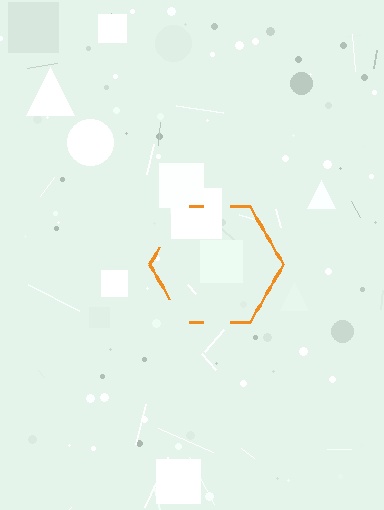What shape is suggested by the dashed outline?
The dashed outline suggests a hexagon.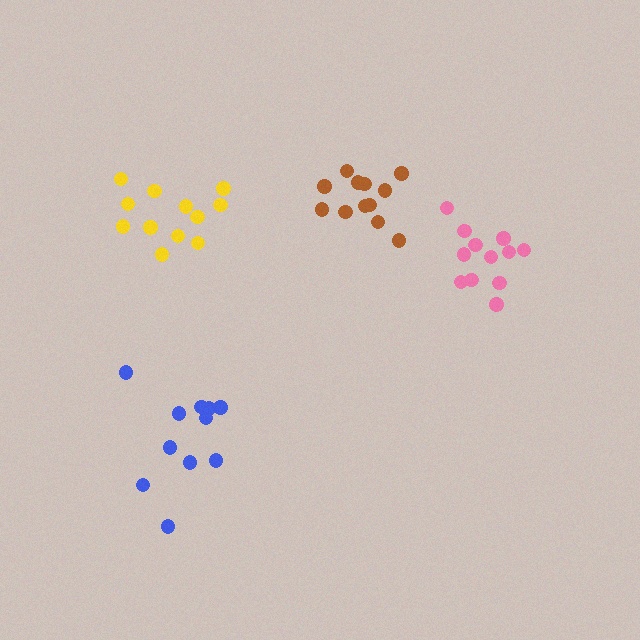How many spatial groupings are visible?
There are 4 spatial groupings.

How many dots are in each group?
Group 1: 12 dots, Group 2: 12 dots, Group 3: 12 dots, Group 4: 11 dots (47 total).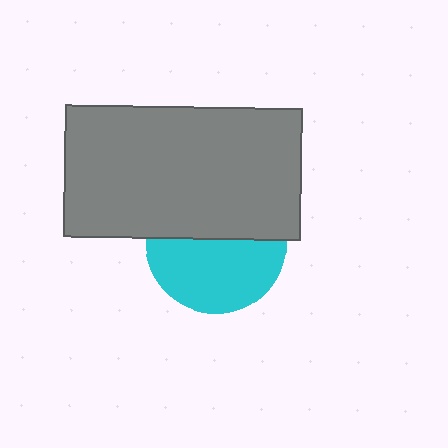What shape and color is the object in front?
The object in front is a gray rectangle.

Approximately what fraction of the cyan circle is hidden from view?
Roughly 46% of the cyan circle is hidden behind the gray rectangle.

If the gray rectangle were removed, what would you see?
You would see the complete cyan circle.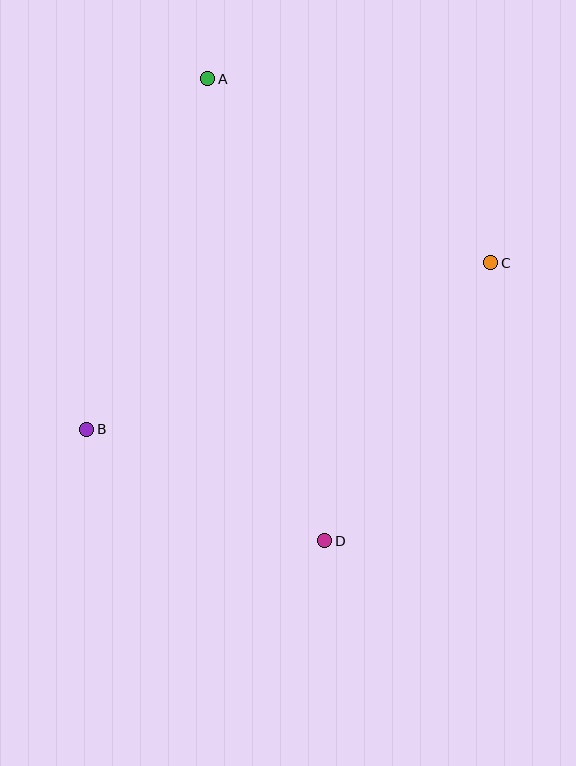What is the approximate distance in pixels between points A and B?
The distance between A and B is approximately 371 pixels.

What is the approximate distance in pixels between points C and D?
The distance between C and D is approximately 324 pixels.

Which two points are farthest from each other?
Points A and D are farthest from each other.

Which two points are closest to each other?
Points B and D are closest to each other.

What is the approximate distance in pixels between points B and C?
The distance between B and C is approximately 437 pixels.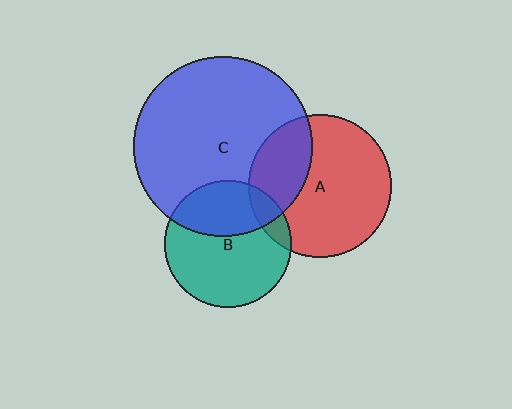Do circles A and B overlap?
Yes.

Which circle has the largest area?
Circle C (blue).